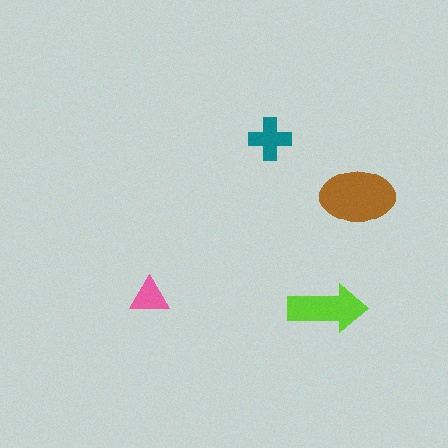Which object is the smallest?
The pink triangle.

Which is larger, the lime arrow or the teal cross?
The lime arrow.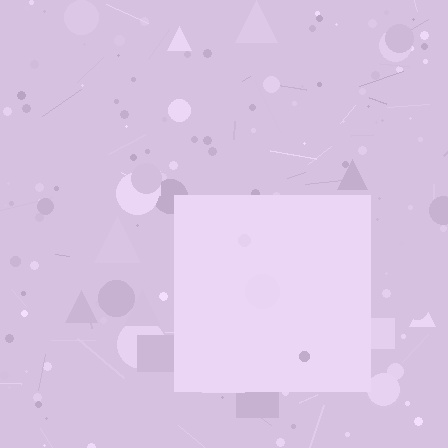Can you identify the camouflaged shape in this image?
The camouflaged shape is a square.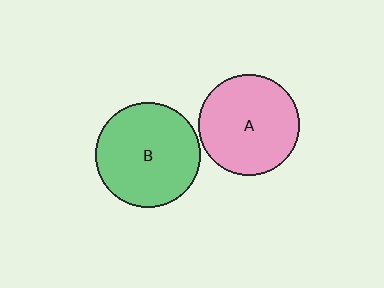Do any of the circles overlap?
No, none of the circles overlap.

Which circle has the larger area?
Circle B (green).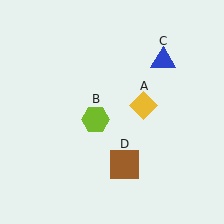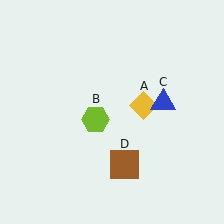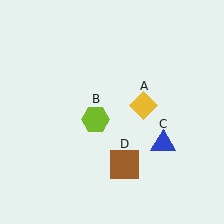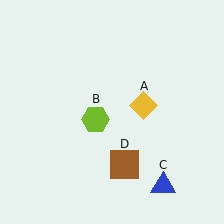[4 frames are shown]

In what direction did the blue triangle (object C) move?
The blue triangle (object C) moved down.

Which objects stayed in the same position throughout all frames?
Yellow diamond (object A) and lime hexagon (object B) and brown square (object D) remained stationary.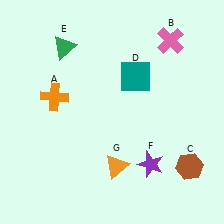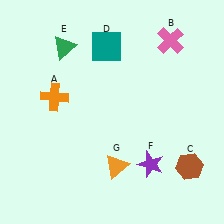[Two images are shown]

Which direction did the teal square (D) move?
The teal square (D) moved up.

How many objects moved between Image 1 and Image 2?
1 object moved between the two images.